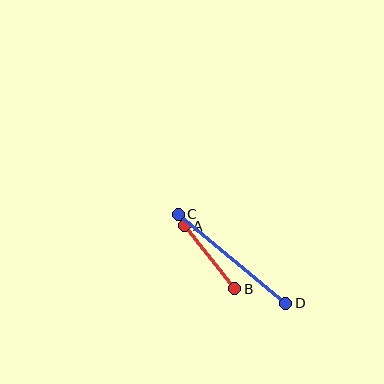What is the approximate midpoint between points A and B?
The midpoint is at approximately (210, 257) pixels.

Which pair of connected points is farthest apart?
Points C and D are farthest apart.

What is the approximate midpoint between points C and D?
The midpoint is at approximately (232, 259) pixels.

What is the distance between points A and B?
The distance is approximately 81 pixels.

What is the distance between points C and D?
The distance is approximately 139 pixels.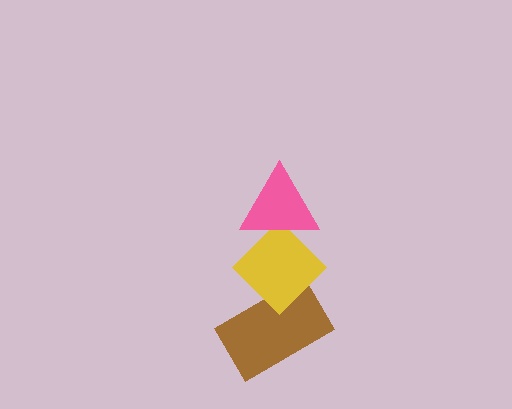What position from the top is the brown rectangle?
The brown rectangle is 3rd from the top.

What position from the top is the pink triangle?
The pink triangle is 1st from the top.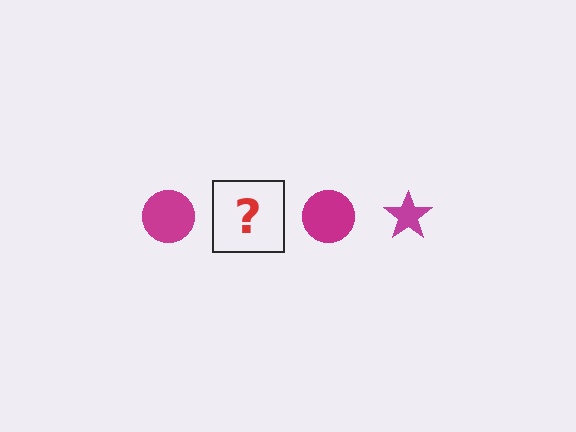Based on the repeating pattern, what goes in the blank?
The blank should be a magenta star.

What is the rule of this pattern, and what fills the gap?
The rule is that the pattern cycles through circle, star shapes in magenta. The gap should be filled with a magenta star.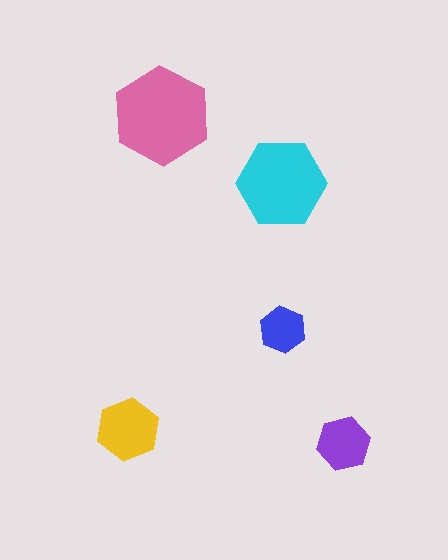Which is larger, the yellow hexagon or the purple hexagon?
The yellow one.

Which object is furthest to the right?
The purple hexagon is rightmost.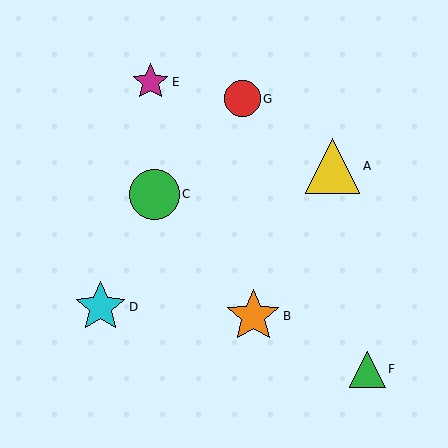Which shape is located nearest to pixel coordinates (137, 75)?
The magenta star (labeled E) at (150, 82) is nearest to that location.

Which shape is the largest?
The yellow triangle (labeled A) is the largest.